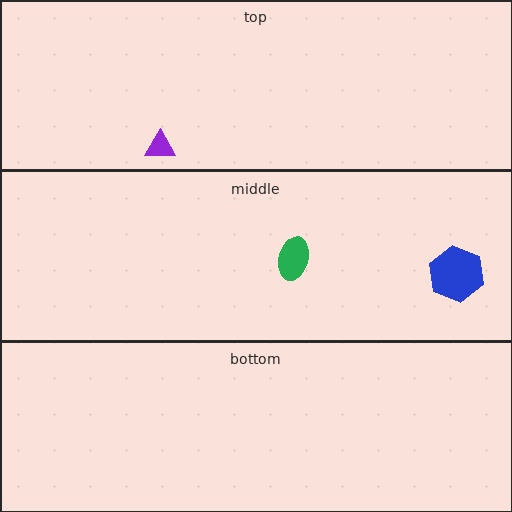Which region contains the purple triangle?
The top region.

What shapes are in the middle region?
The blue hexagon, the green ellipse.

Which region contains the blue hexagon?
The middle region.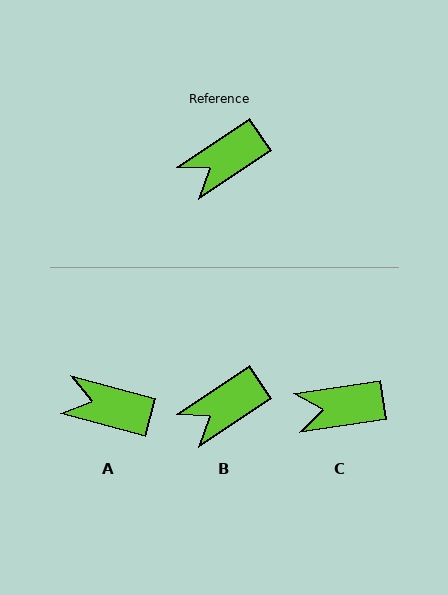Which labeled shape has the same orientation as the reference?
B.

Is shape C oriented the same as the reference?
No, it is off by about 25 degrees.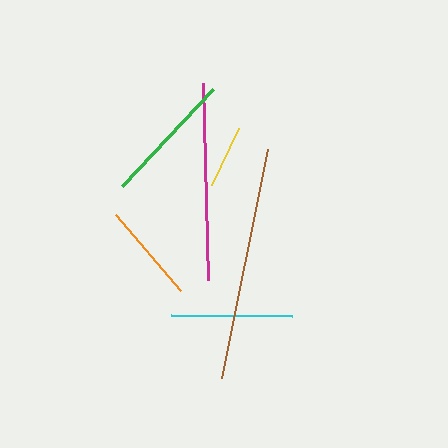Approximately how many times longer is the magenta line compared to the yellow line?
The magenta line is approximately 3.1 times the length of the yellow line.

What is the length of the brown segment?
The brown segment is approximately 234 pixels long.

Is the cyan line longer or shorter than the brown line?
The brown line is longer than the cyan line.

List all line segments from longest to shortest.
From longest to shortest: brown, magenta, green, cyan, orange, yellow.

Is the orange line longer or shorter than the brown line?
The brown line is longer than the orange line.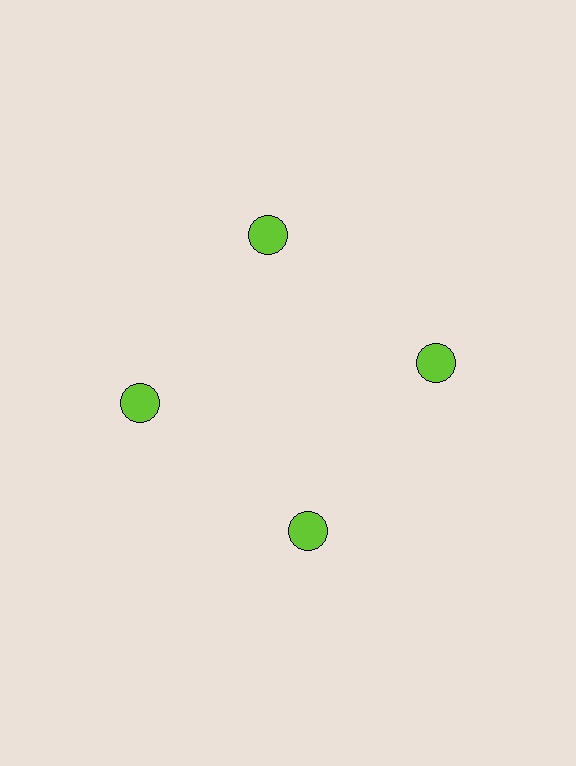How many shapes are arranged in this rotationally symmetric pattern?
There are 4 shapes, arranged in 4 groups of 1.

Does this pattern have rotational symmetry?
Yes, this pattern has 4-fold rotational symmetry. It looks the same after rotating 90 degrees around the center.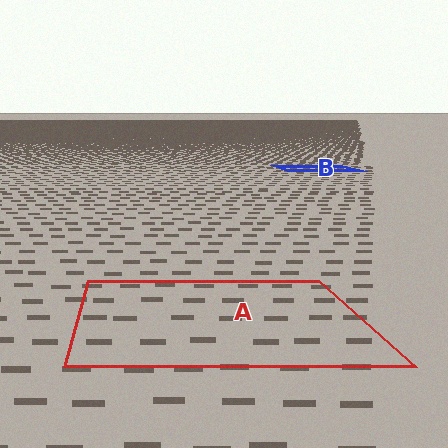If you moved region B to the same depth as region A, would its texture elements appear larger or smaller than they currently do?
They would appear larger. At a closer depth, the same texture elements are projected at a bigger on-screen size.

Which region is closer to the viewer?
Region A is closer. The texture elements there are larger and more spread out.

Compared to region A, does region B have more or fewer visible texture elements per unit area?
Region B has more texture elements per unit area — they are packed more densely because it is farther away.